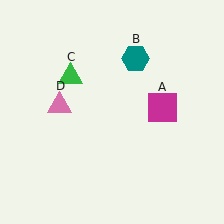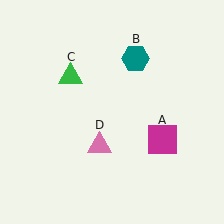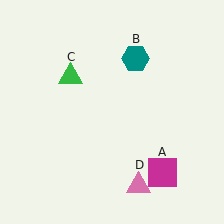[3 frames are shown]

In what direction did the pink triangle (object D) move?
The pink triangle (object D) moved down and to the right.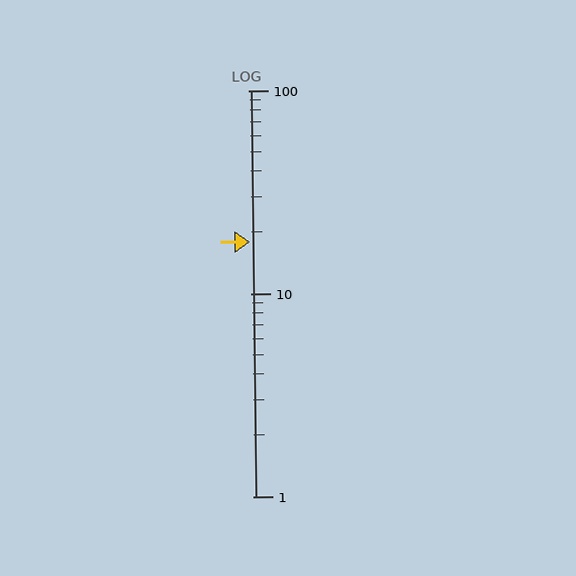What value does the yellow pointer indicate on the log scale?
The pointer indicates approximately 18.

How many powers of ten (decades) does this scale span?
The scale spans 2 decades, from 1 to 100.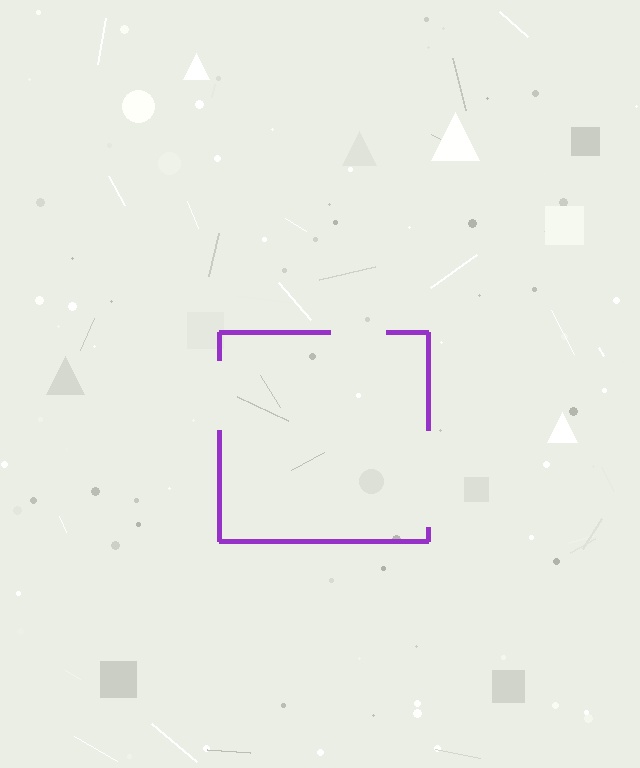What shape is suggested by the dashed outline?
The dashed outline suggests a square.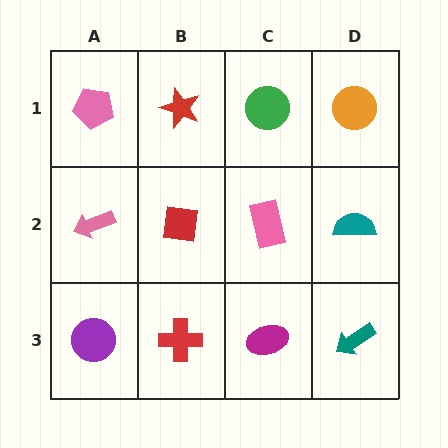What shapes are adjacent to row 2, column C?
A green circle (row 1, column C), a magenta ellipse (row 3, column C), a red square (row 2, column B), a teal semicircle (row 2, column D).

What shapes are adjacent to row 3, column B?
A red square (row 2, column B), a purple circle (row 3, column A), a magenta ellipse (row 3, column C).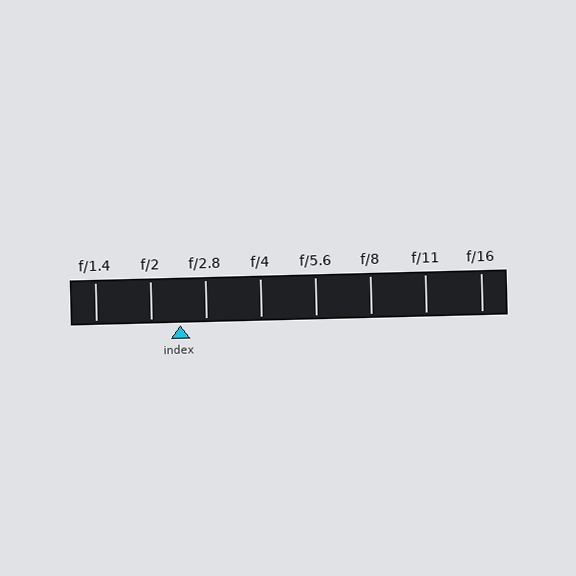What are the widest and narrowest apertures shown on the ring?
The widest aperture shown is f/1.4 and the narrowest is f/16.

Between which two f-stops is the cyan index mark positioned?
The index mark is between f/2 and f/2.8.